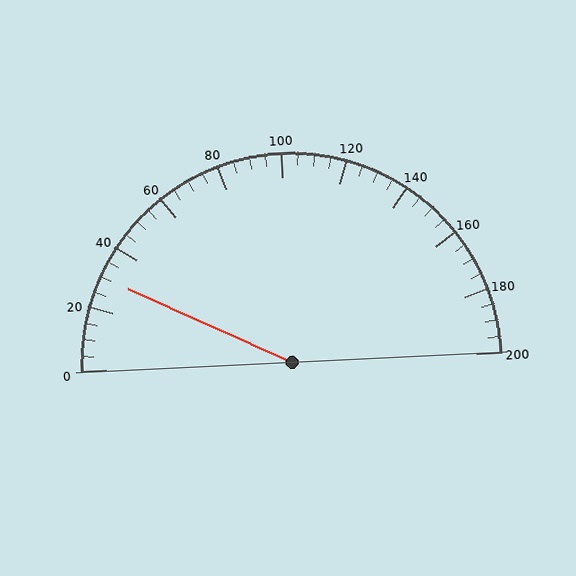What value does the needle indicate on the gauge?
The needle indicates approximately 30.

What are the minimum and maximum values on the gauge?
The gauge ranges from 0 to 200.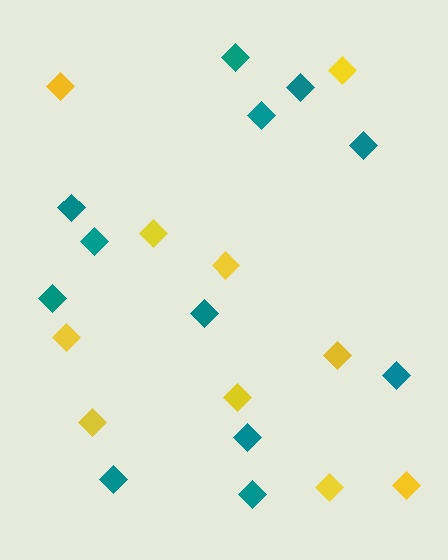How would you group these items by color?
There are 2 groups: one group of teal diamonds (12) and one group of yellow diamonds (10).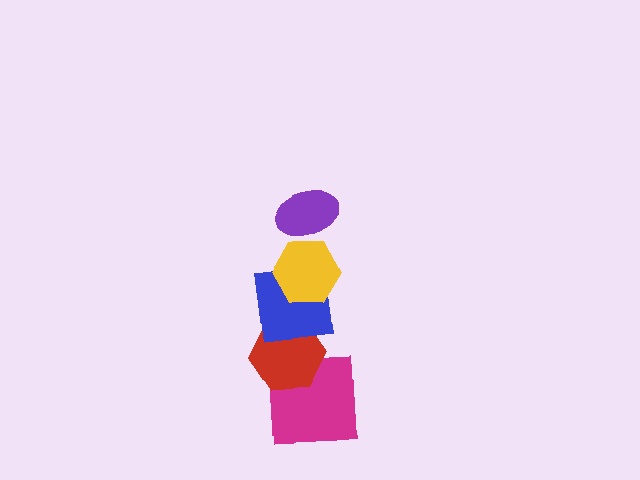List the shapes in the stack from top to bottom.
From top to bottom: the purple ellipse, the yellow hexagon, the blue square, the red hexagon, the magenta square.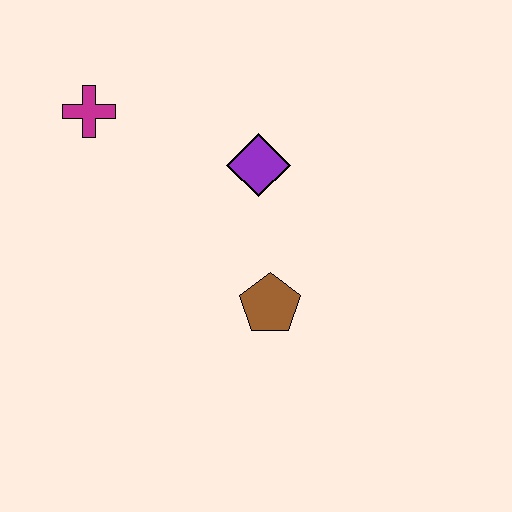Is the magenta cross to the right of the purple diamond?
No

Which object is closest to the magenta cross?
The purple diamond is closest to the magenta cross.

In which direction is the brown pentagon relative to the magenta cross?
The brown pentagon is below the magenta cross.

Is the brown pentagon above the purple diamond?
No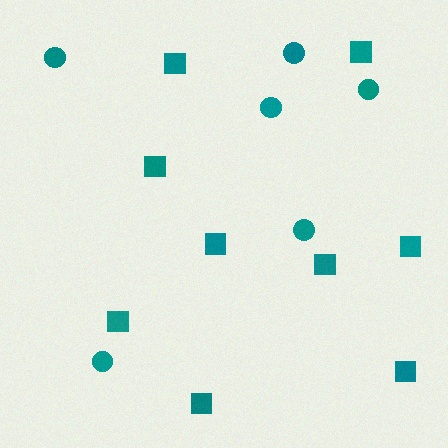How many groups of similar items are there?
There are 2 groups: one group of circles (6) and one group of squares (9).